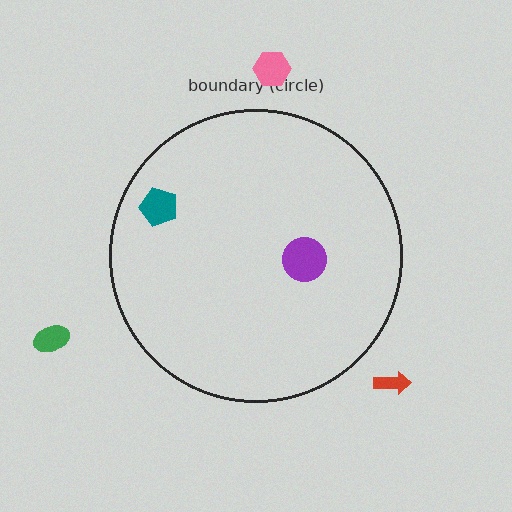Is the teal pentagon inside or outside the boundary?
Inside.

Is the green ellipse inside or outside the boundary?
Outside.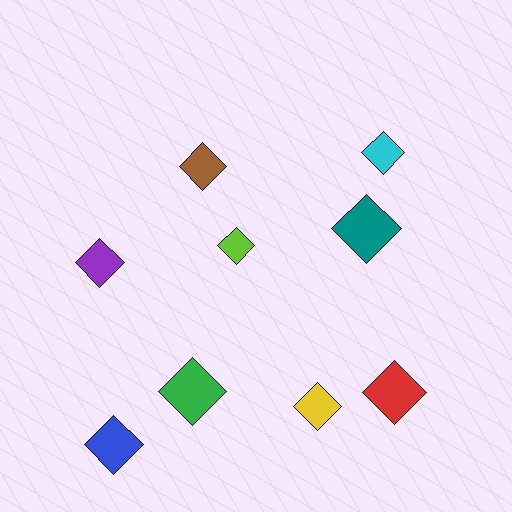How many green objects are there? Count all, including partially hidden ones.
There is 1 green object.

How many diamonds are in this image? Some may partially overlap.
There are 9 diamonds.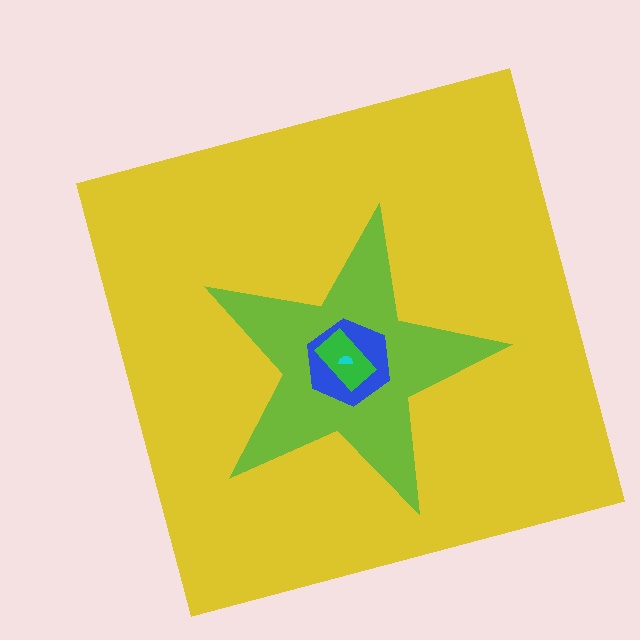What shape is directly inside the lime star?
The blue hexagon.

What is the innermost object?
The cyan semicircle.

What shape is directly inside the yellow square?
The lime star.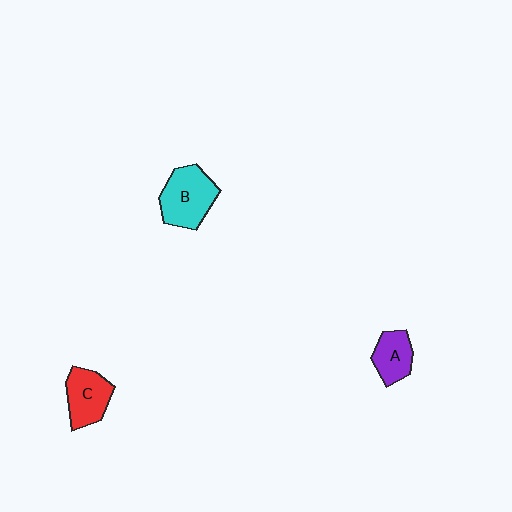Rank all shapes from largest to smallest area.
From largest to smallest: B (cyan), C (red), A (purple).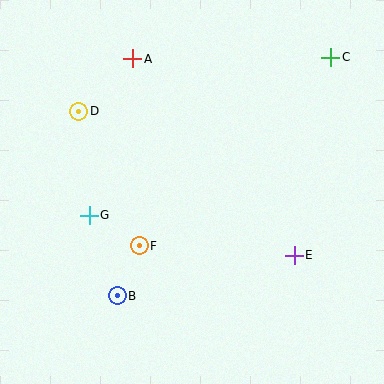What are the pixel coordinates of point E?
Point E is at (294, 255).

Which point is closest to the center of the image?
Point F at (139, 246) is closest to the center.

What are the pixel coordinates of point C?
Point C is at (331, 57).